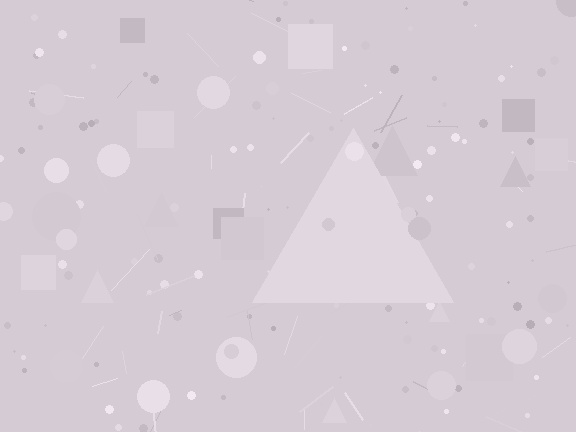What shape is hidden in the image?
A triangle is hidden in the image.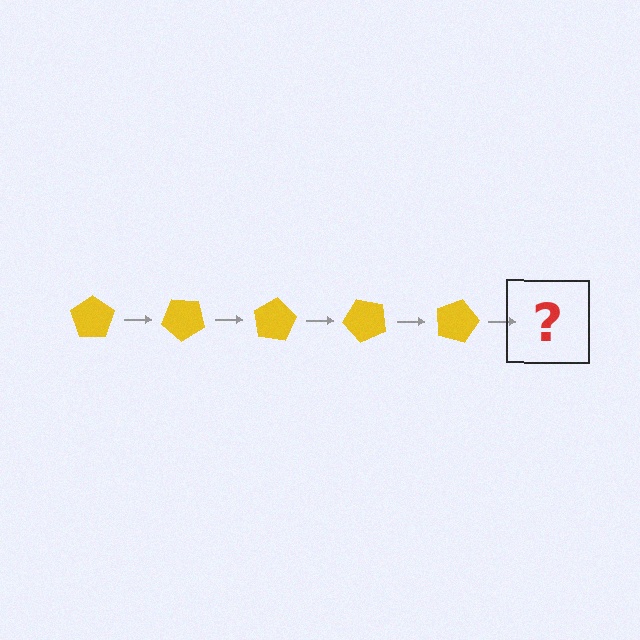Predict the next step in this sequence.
The next step is a yellow pentagon rotated 200 degrees.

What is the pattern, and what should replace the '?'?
The pattern is that the pentagon rotates 40 degrees each step. The '?' should be a yellow pentagon rotated 200 degrees.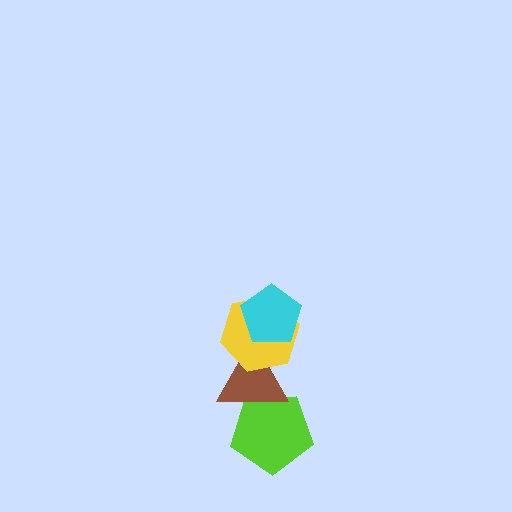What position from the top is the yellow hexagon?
The yellow hexagon is 2nd from the top.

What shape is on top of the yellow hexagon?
The cyan pentagon is on top of the yellow hexagon.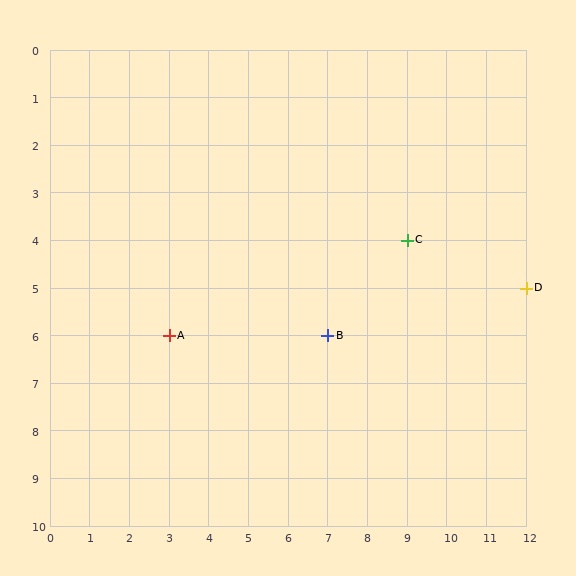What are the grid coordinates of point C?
Point C is at grid coordinates (9, 4).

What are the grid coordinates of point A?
Point A is at grid coordinates (3, 6).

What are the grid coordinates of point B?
Point B is at grid coordinates (7, 6).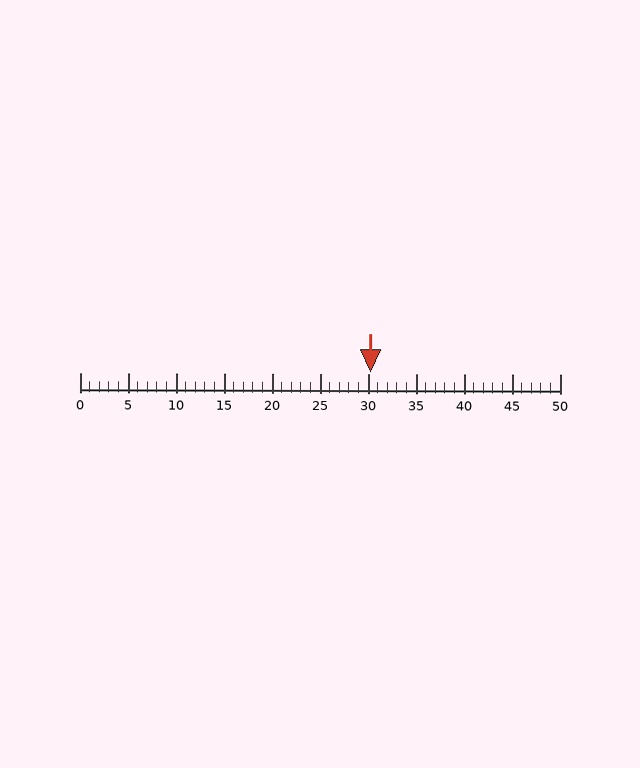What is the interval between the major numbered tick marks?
The major tick marks are spaced 5 units apart.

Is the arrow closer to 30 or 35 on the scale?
The arrow is closer to 30.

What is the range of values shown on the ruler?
The ruler shows values from 0 to 50.